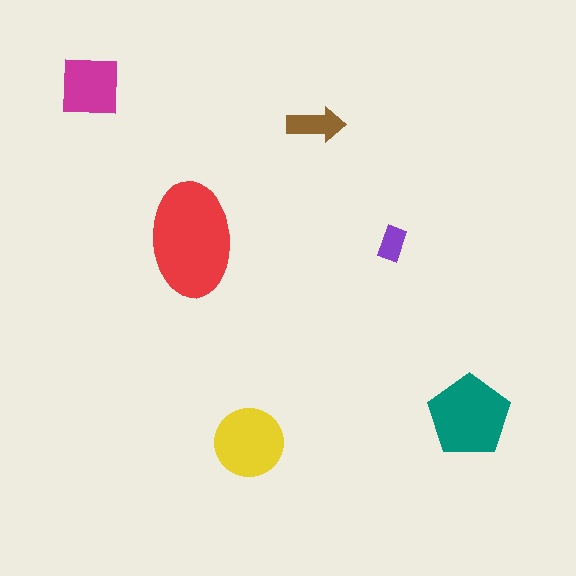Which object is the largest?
The red ellipse.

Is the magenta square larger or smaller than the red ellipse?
Smaller.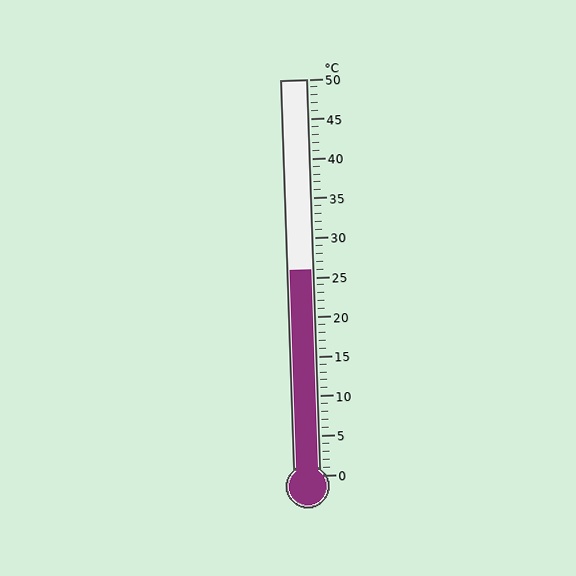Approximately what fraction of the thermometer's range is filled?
The thermometer is filled to approximately 50% of its range.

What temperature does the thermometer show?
The thermometer shows approximately 26°C.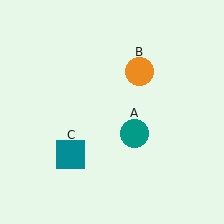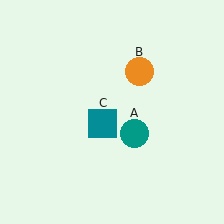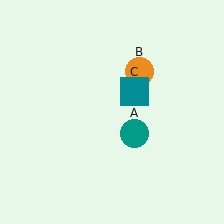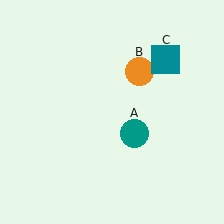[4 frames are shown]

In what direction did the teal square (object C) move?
The teal square (object C) moved up and to the right.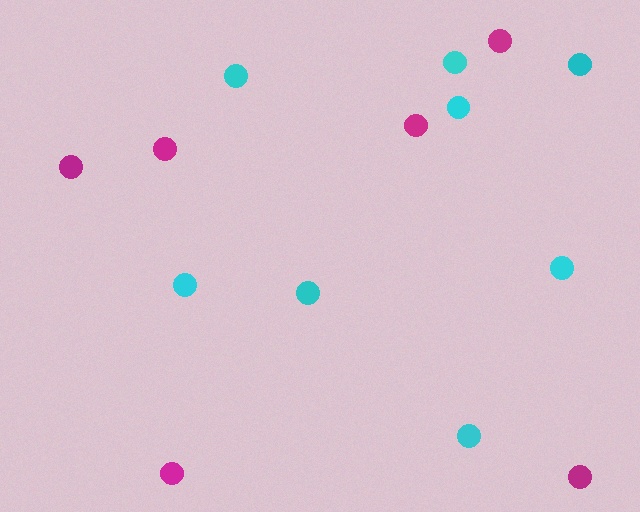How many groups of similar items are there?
There are 2 groups: one group of magenta circles (6) and one group of cyan circles (8).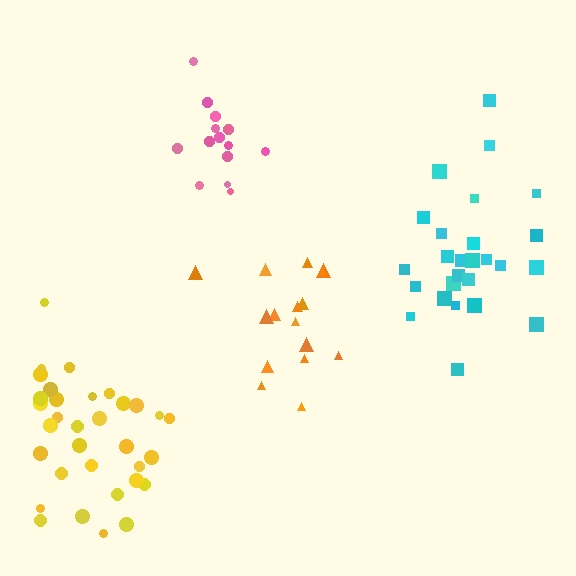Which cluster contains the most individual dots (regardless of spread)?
Yellow (33).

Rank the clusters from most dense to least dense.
pink, orange, yellow, cyan.